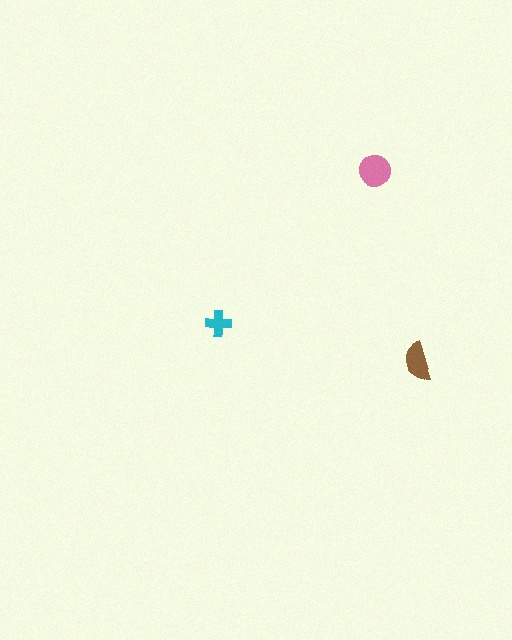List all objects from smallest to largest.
The cyan cross, the brown semicircle, the pink circle.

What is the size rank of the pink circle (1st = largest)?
1st.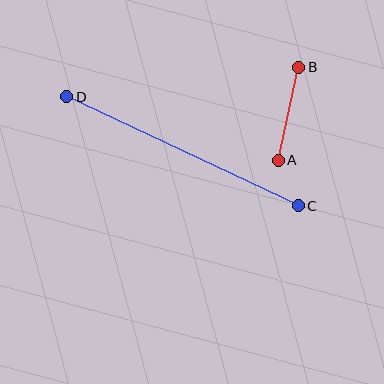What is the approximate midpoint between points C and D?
The midpoint is at approximately (183, 151) pixels.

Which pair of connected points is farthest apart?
Points C and D are farthest apart.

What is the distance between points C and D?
The distance is approximately 256 pixels.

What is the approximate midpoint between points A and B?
The midpoint is at approximately (289, 114) pixels.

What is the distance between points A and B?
The distance is approximately 95 pixels.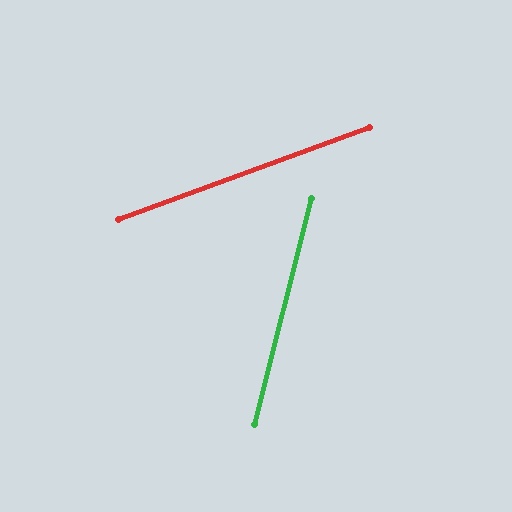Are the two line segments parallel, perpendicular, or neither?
Neither parallel nor perpendicular — they differ by about 56°.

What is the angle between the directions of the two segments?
Approximately 56 degrees.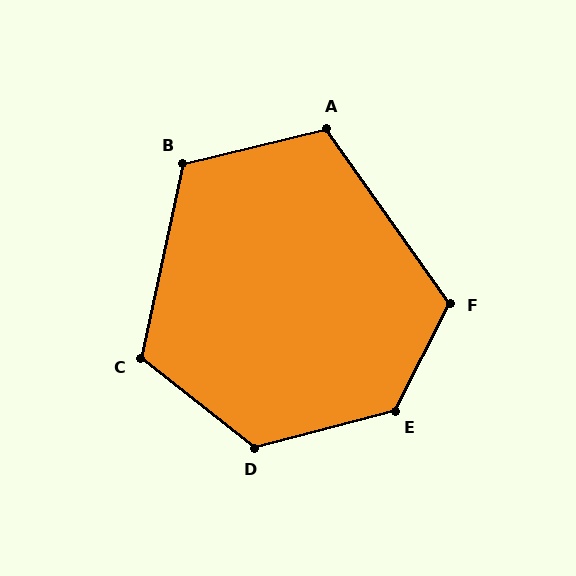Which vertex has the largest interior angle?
E, at approximately 132 degrees.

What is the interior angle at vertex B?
Approximately 116 degrees (obtuse).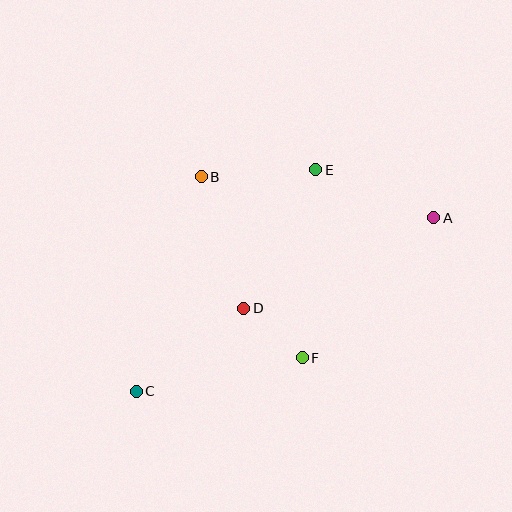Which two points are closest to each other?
Points D and F are closest to each other.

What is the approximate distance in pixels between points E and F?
The distance between E and F is approximately 189 pixels.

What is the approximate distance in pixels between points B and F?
The distance between B and F is approximately 207 pixels.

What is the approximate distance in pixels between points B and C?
The distance between B and C is approximately 224 pixels.